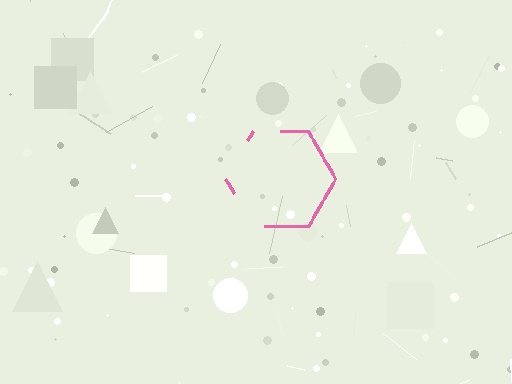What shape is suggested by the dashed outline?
The dashed outline suggests a hexagon.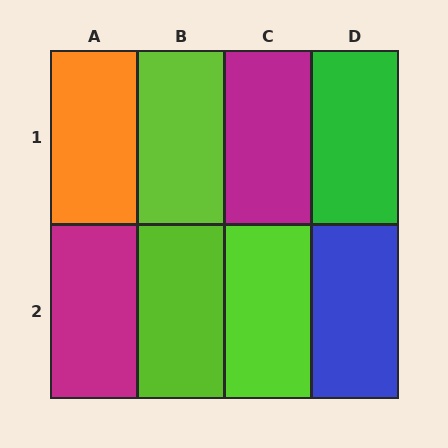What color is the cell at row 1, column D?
Green.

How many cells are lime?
3 cells are lime.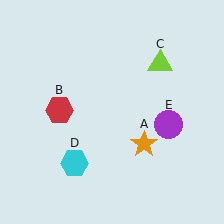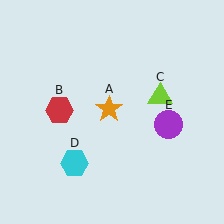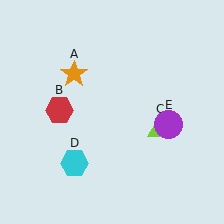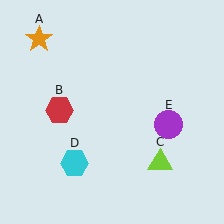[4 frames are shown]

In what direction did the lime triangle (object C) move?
The lime triangle (object C) moved down.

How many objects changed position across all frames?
2 objects changed position: orange star (object A), lime triangle (object C).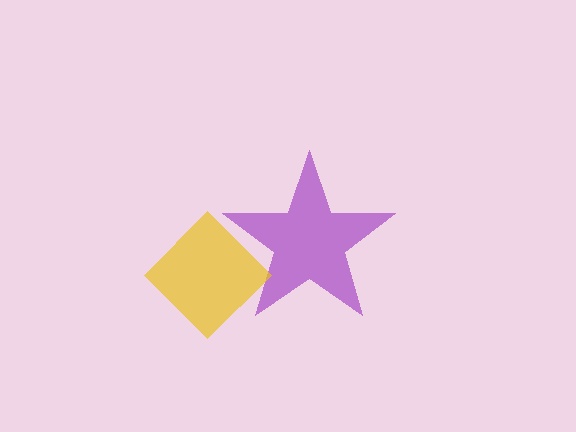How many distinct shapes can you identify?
There are 2 distinct shapes: a purple star, a yellow diamond.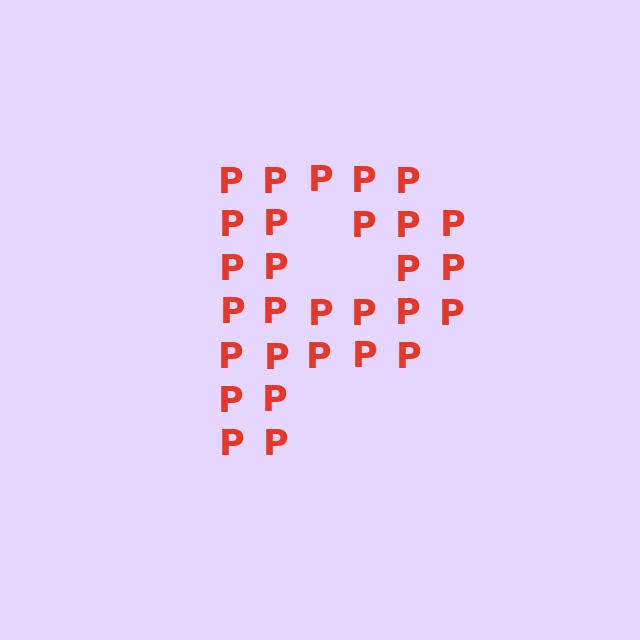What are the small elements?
The small elements are letter P's.